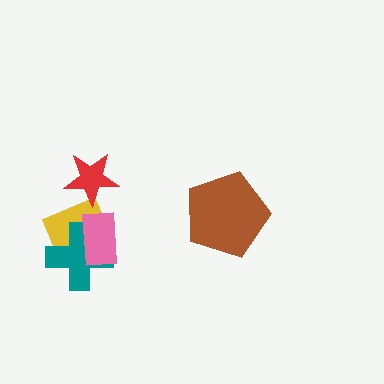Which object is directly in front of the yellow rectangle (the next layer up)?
The red star is directly in front of the yellow rectangle.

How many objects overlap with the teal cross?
2 objects overlap with the teal cross.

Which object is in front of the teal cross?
The pink rectangle is in front of the teal cross.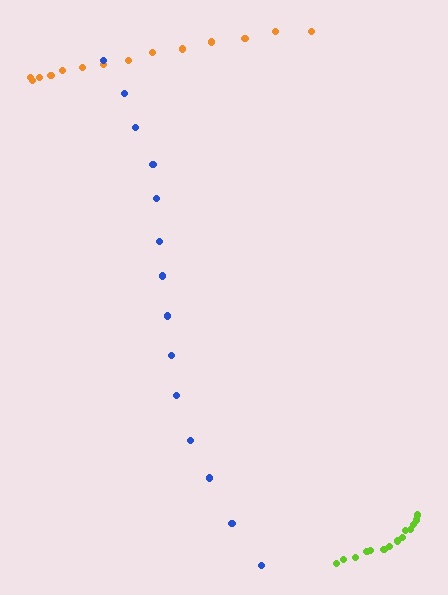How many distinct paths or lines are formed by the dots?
There are 3 distinct paths.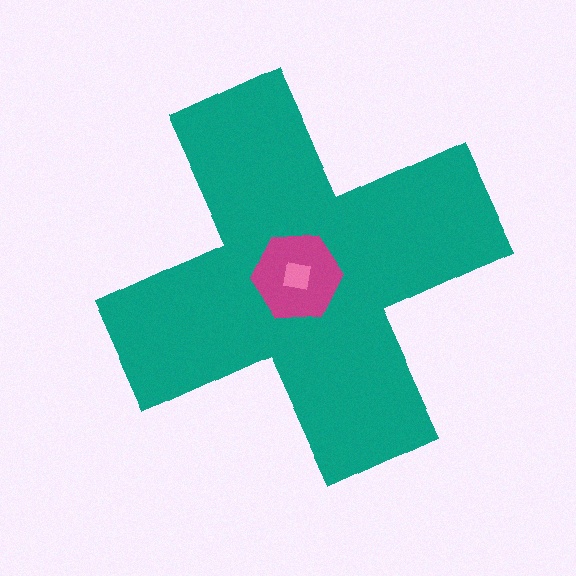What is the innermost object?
The pink square.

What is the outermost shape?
The teal cross.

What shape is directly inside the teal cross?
The magenta hexagon.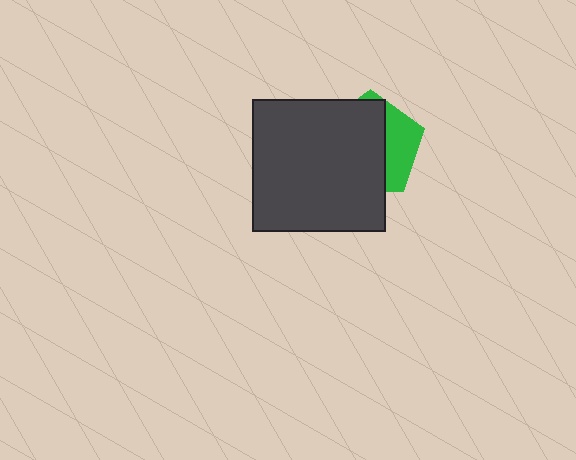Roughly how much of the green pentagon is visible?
A small part of it is visible (roughly 33%).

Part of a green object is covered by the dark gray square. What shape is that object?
It is a pentagon.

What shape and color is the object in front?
The object in front is a dark gray square.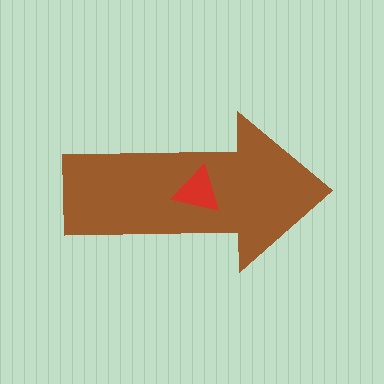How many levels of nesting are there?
2.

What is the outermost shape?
The brown arrow.